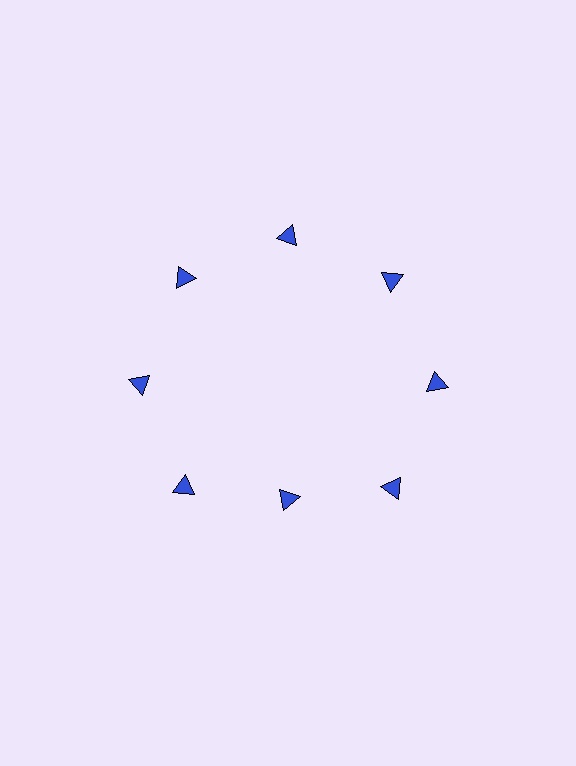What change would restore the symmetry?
The symmetry would be restored by moving it outward, back onto the ring so that all 8 triangles sit at equal angles and equal distance from the center.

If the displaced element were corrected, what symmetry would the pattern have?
It would have 8-fold rotational symmetry — the pattern would map onto itself every 45 degrees.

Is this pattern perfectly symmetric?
No. The 8 blue triangles are arranged in a ring, but one element near the 6 o'clock position is pulled inward toward the center, breaking the 8-fold rotational symmetry.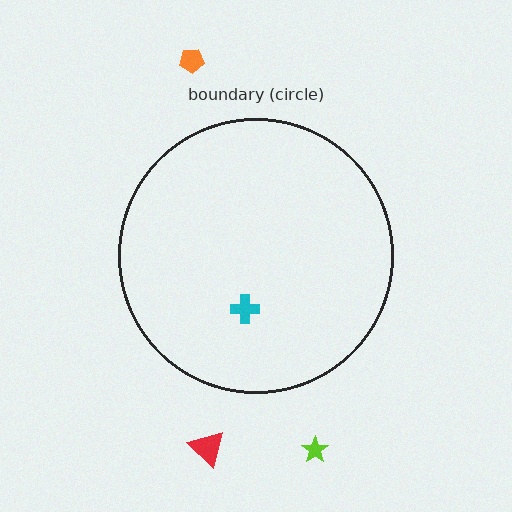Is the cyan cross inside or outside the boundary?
Inside.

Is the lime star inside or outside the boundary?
Outside.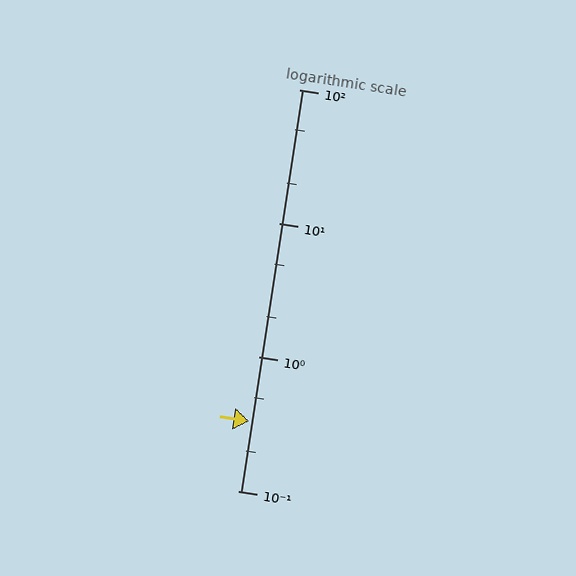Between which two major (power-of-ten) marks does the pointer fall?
The pointer is between 0.1 and 1.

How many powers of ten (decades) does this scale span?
The scale spans 3 decades, from 0.1 to 100.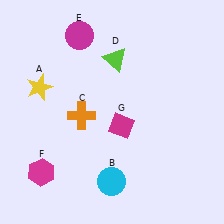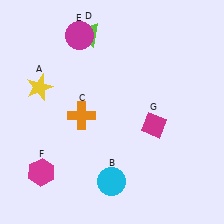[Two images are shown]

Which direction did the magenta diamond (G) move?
The magenta diamond (G) moved right.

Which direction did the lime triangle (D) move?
The lime triangle (D) moved left.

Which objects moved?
The objects that moved are: the lime triangle (D), the magenta diamond (G).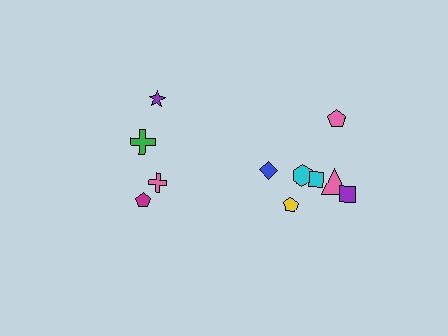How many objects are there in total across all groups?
There are 11 objects.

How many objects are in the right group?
There are 7 objects.